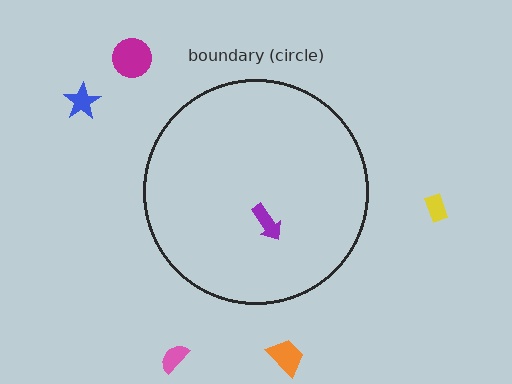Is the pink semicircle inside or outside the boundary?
Outside.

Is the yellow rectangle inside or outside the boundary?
Outside.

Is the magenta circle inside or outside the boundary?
Outside.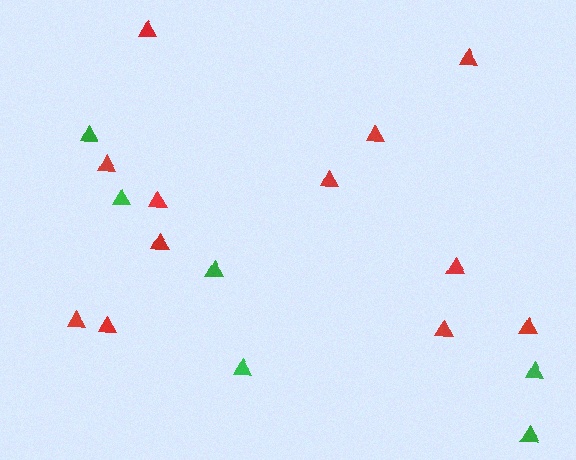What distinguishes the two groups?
There are 2 groups: one group of red triangles (12) and one group of green triangles (6).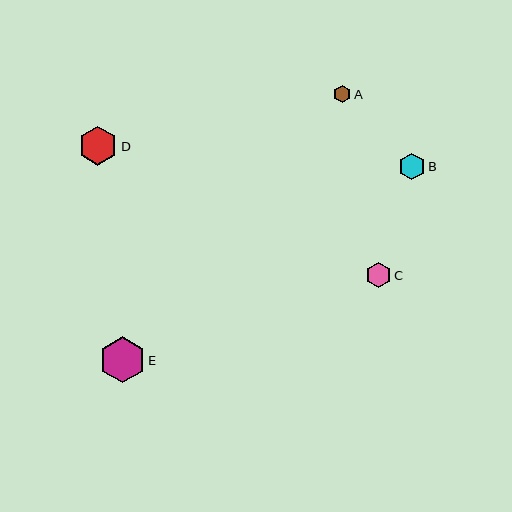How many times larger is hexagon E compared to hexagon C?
Hexagon E is approximately 1.8 times the size of hexagon C.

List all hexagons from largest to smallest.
From largest to smallest: E, D, B, C, A.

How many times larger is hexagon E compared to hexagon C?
Hexagon E is approximately 1.8 times the size of hexagon C.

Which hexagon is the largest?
Hexagon E is the largest with a size of approximately 46 pixels.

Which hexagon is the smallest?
Hexagon A is the smallest with a size of approximately 17 pixels.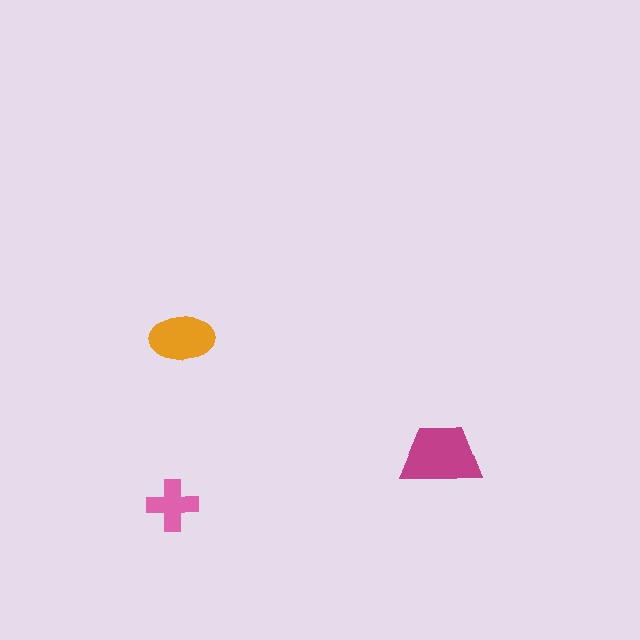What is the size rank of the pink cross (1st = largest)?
3rd.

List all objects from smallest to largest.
The pink cross, the orange ellipse, the magenta trapezoid.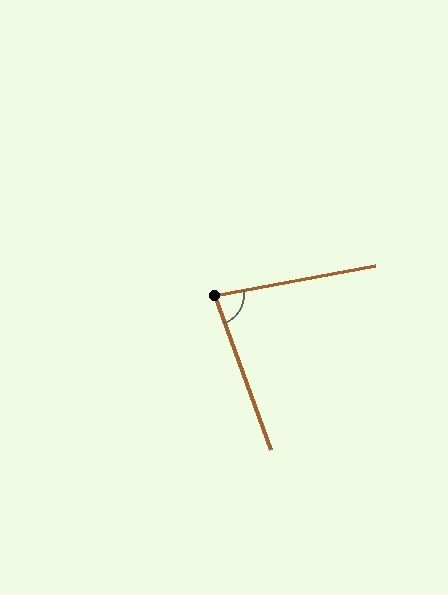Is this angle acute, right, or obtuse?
It is acute.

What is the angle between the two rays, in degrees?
Approximately 80 degrees.